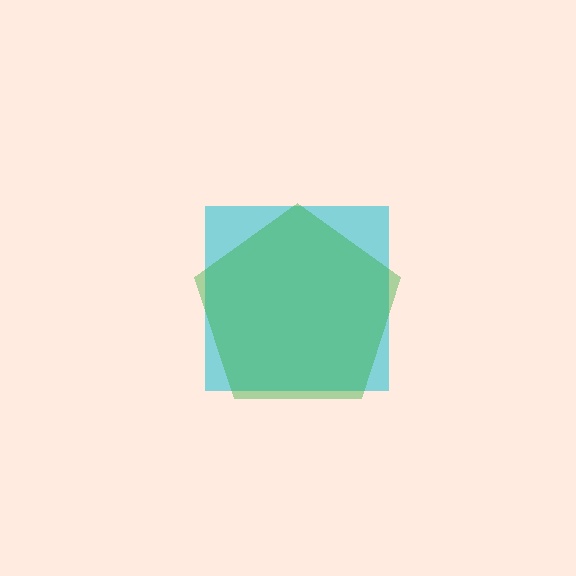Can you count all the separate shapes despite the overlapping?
Yes, there are 2 separate shapes.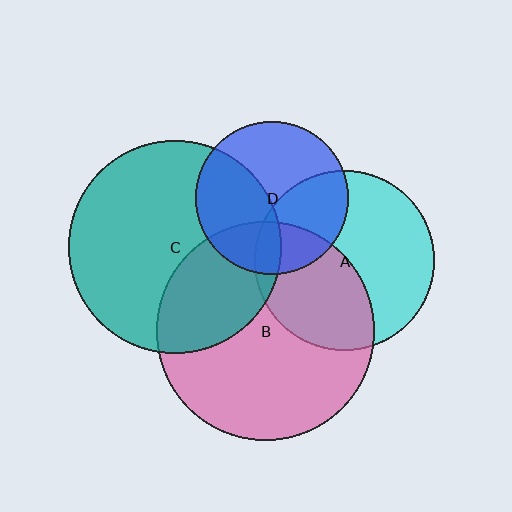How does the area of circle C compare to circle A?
Approximately 1.4 times.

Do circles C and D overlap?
Yes.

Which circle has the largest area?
Circle B (pink).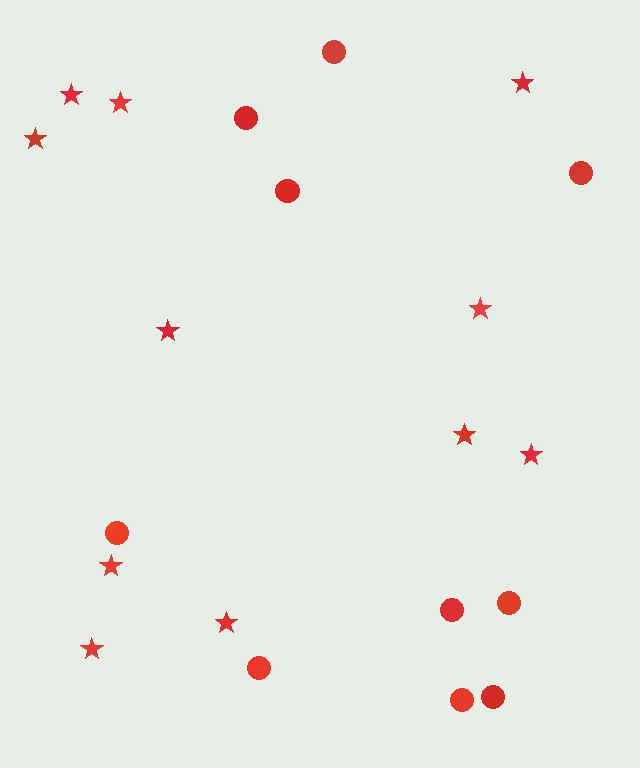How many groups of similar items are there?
There are 2 groups: one group of stars (11) and one group of circles (10).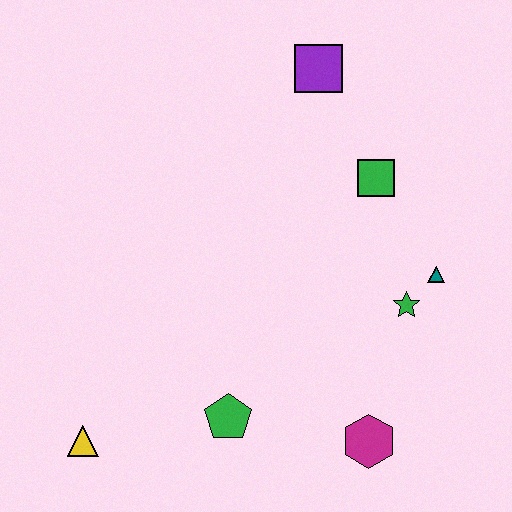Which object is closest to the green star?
The teal triangle is closest to the green star.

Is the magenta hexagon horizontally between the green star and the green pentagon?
Yes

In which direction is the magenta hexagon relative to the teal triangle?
The magenta hexagon is below the teal triangle.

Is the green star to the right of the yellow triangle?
Yes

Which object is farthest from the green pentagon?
The purple square is farthest from the green pentagon.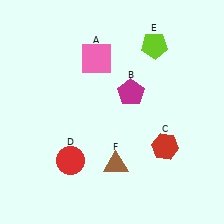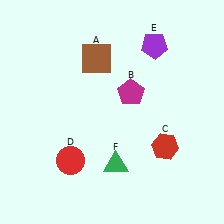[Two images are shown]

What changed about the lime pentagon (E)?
In Image 1, E is lime. In Image 2, it changed to purple.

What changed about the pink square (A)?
In Image 1, A is pink. In Image 2, it changed to brown.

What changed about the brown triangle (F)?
In Image 1, F is brown. In Image 2, it changed to green.